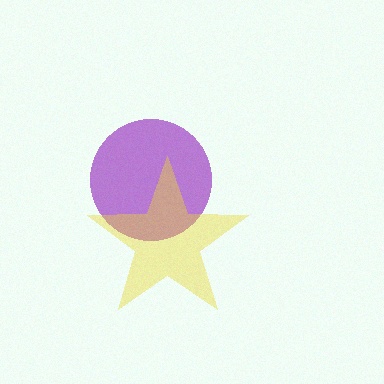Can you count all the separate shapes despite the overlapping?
Yes, there are 2 separate shapes.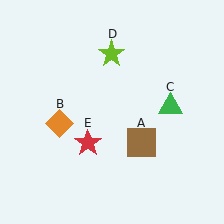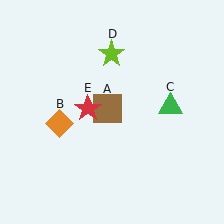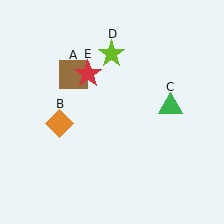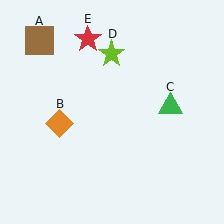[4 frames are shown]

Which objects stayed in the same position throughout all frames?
Orange diamond (object B) and green triangle (object C) and lime star (object D) remained stationary.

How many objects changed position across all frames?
2 objects changed position: brown square (object A), red star (object E).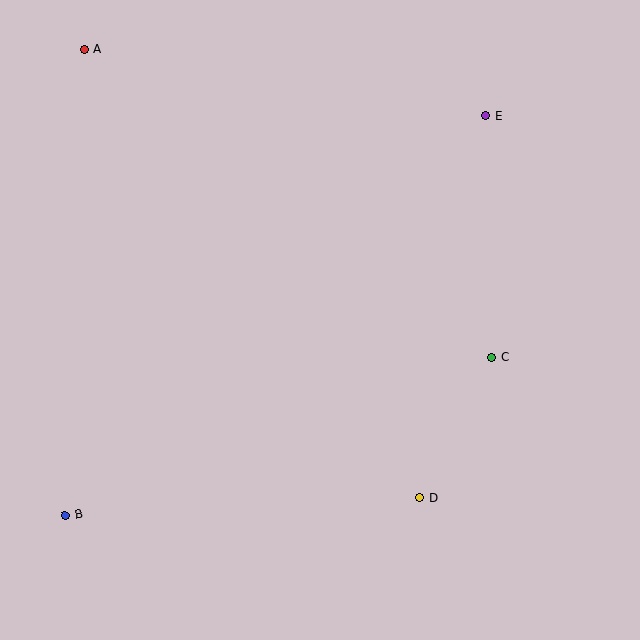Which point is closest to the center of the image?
Point C at (492, 357) is closest to the center.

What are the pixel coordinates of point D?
Point D is at (420, 498).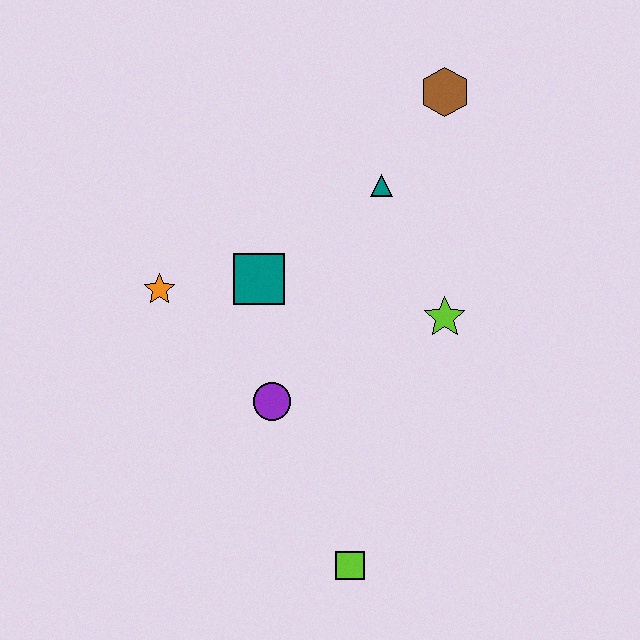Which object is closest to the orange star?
The teal square is closest to the orange star.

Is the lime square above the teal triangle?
No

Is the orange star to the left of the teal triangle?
Yes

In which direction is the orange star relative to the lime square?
The orange star is above the lime square.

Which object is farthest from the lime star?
The orange star is farthest from the lime star.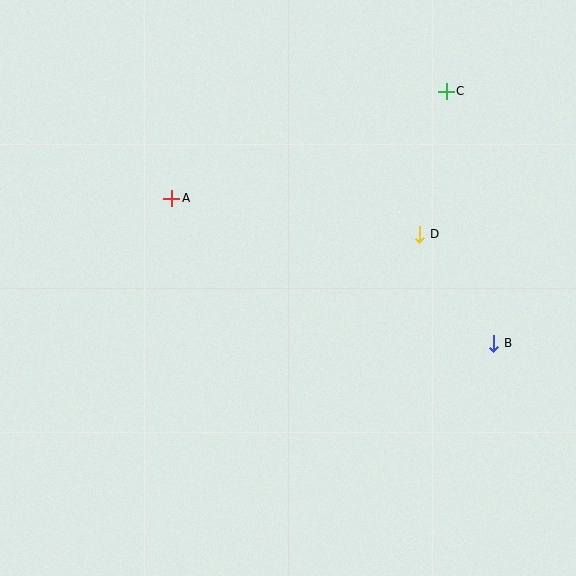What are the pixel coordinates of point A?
Point A is at (172, 198).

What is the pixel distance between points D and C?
The distance between D and C is 145 pixels.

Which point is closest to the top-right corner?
Point C is closest to the top-right corner.